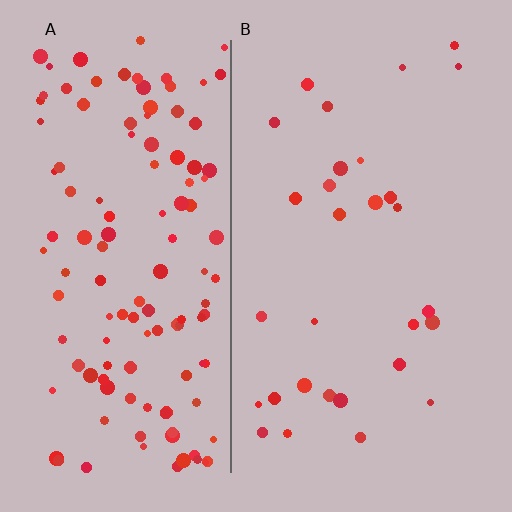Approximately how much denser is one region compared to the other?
Approximately 4.3× — region A over region B.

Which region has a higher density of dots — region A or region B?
A (the left).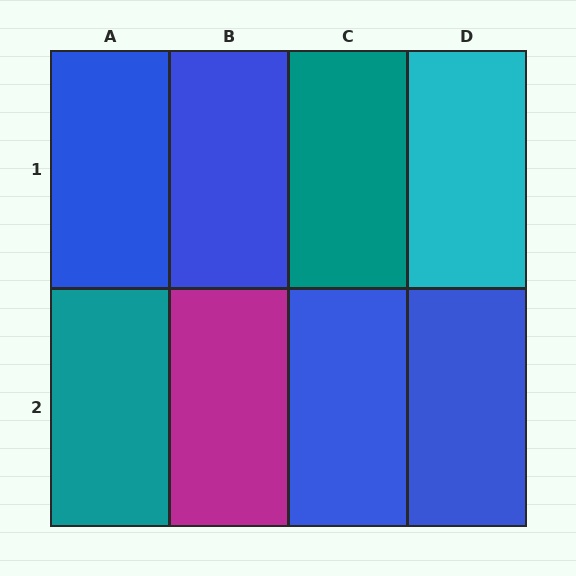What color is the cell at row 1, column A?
Blue.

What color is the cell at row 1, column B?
Blue.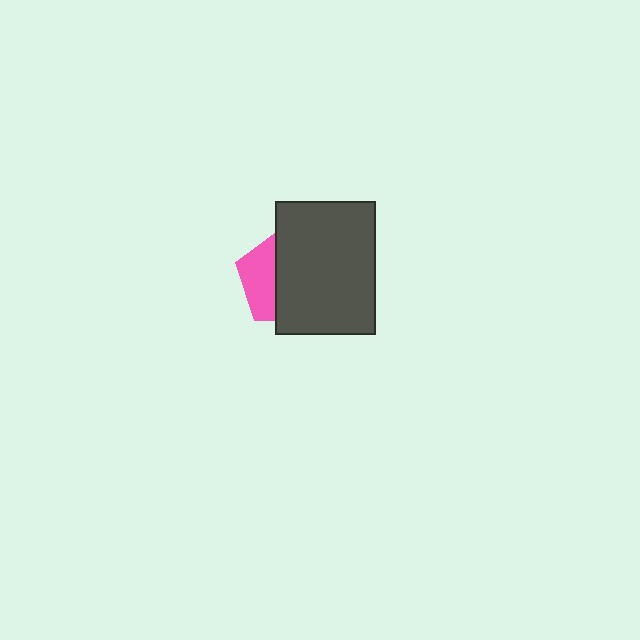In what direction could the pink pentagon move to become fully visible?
The pink pentagon could move left. That would shift it out from behind the dark gray rectangle entirely.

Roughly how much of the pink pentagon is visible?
A small part of it is visible (roughly 36%).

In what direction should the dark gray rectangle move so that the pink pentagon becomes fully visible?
The dark gray rectangle should move right. That is the shortest direction to clear the overlap and leave the pink pentagon fully visible.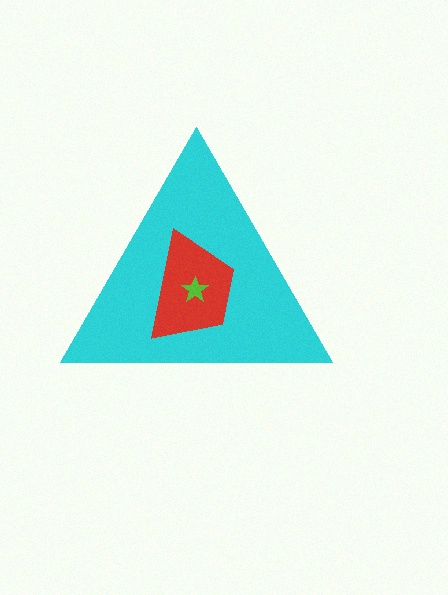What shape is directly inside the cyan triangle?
The red trapezoid.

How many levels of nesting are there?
3.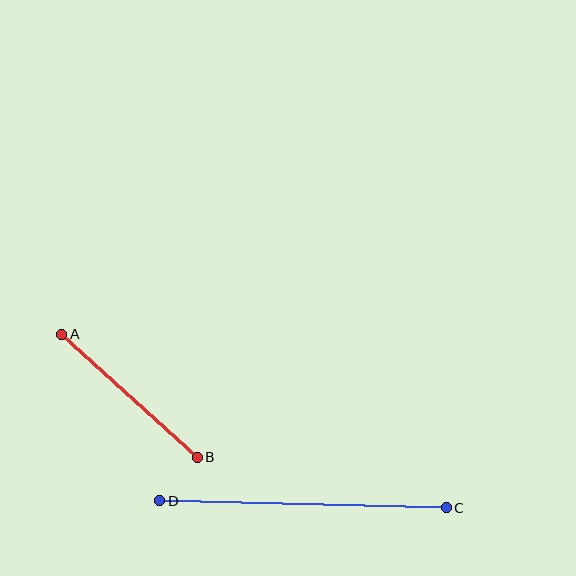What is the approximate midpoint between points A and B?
The midpoint is at approximately (130, 396) pixels.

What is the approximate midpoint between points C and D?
The midpoint is at approximately (303, 504) pixels.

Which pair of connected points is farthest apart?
Points C and D are farthest apart.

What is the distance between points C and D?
The distance is approximately 287 pixels.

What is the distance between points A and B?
The distance is approximately 183 pixels.